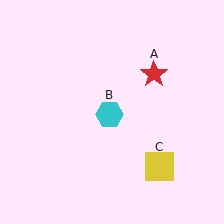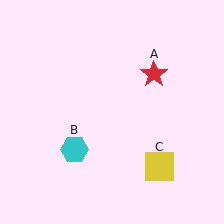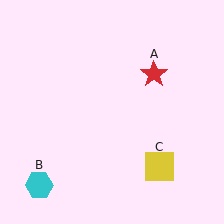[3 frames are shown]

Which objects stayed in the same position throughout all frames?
Red star (object A) and yellow square (object C) remained stationary.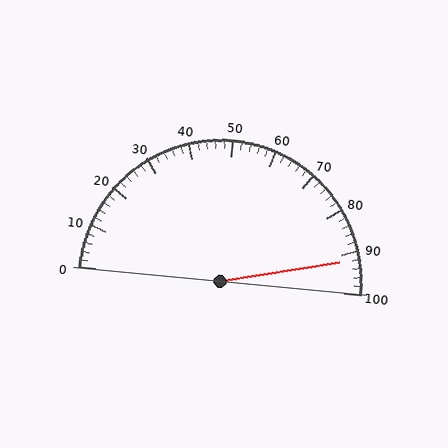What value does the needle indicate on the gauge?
The needle indicates approximately 92.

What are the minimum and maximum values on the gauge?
The gauge ranges from 0 to 100.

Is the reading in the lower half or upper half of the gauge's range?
The reading is in the upper half of the range (0 to 100).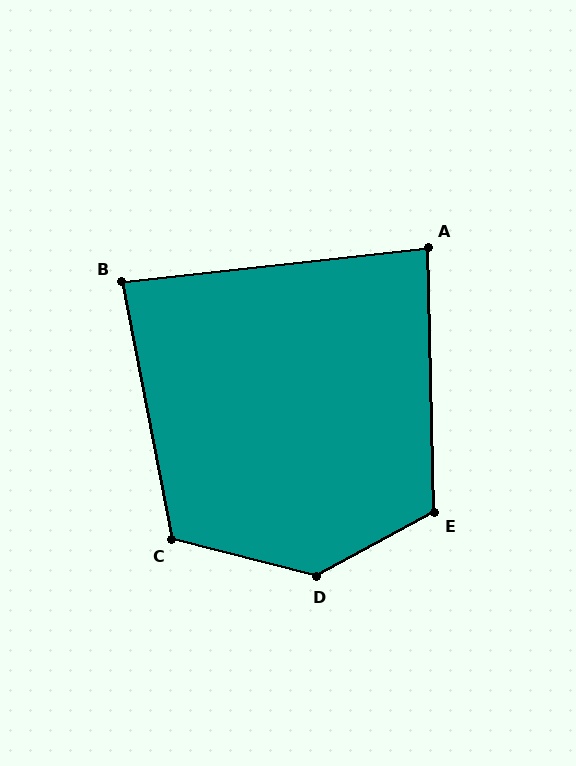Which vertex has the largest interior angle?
D, at approximately 137 degrees.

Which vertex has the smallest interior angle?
A, at approximately 85 degrees.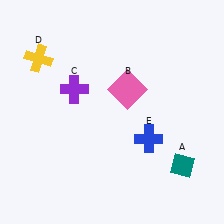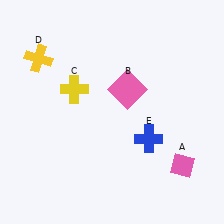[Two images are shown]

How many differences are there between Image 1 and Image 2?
There are 2 differences between the two images.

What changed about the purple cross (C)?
In Image 1, C is purple. In Image 2, it changed to yellow.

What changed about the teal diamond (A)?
In Image 1, A is teal. In Image 2, it changed to pink.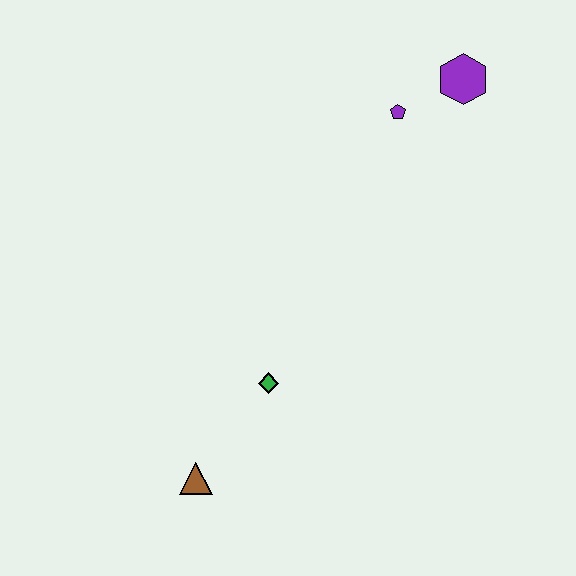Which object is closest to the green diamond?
The brown triangle is closest to the green diamond.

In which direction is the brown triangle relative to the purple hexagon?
The brown triangle is below the purple hexagon.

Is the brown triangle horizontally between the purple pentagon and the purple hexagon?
No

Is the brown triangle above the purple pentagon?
No